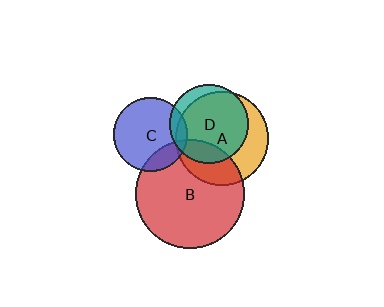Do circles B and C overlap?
Yes.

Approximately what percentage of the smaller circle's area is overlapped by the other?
Approximately 20%.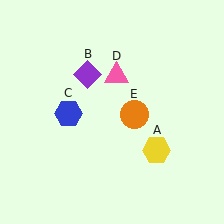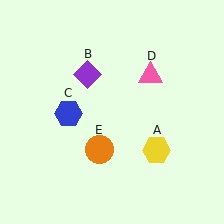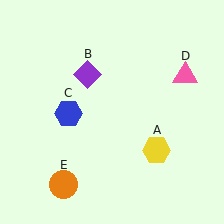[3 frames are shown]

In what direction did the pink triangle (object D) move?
The pink triangle (object D) moved right.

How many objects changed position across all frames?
2 objects changed position: pink triangle (object D), orange circle (object E).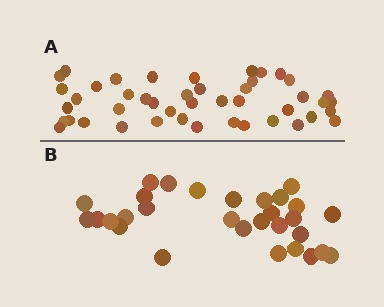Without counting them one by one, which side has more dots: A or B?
Region A (the top region) has more dots.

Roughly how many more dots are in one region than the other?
Region A has approximately 15 more dots than region B.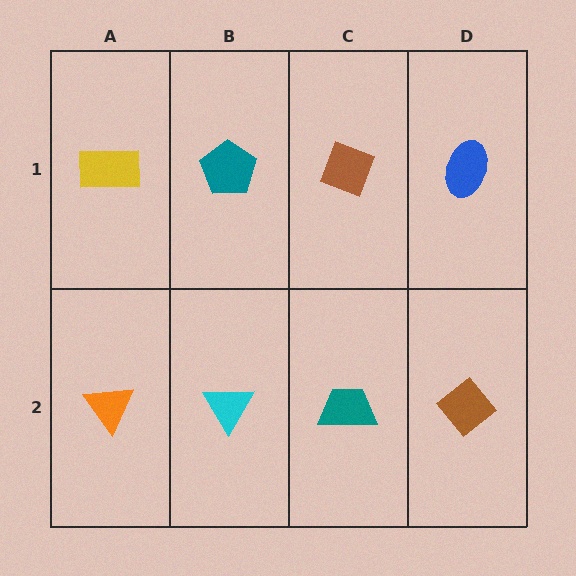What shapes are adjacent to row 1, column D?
A brown diamond (row 2, column D), a brown diamond (row 1, column C).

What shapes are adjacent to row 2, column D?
A blue ellipse (row 1, column D), a teal trapezoid (row 2, column C).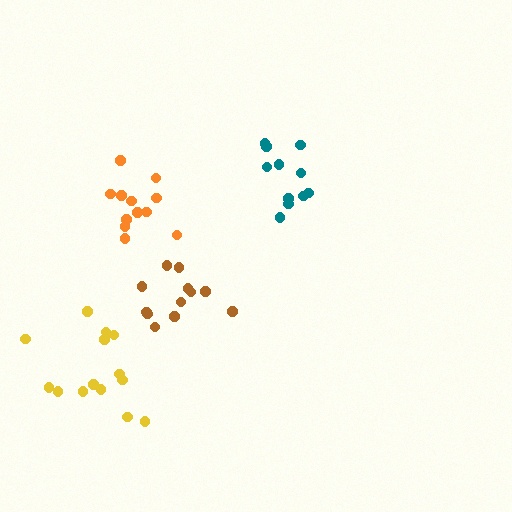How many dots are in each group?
Group 1: 11 dots, Group 2: 12 dots, Group 3: 12 dots, Group 4: 14 dots (49 total).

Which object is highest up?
The teal cluster is topmost.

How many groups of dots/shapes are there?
There are 4 groups.